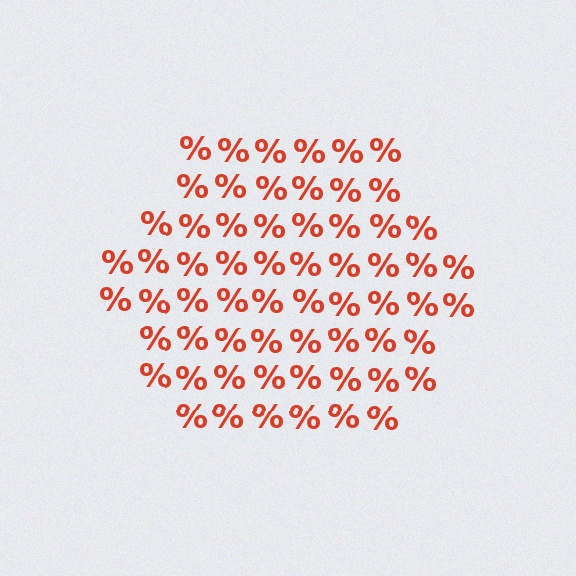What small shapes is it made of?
It is made of small percent signs.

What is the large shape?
The large shape is a hexagon.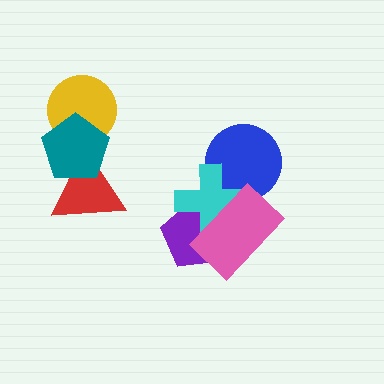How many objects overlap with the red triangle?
1 object overlaps with the red triangle.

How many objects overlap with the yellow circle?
1 object overlaps with the yellow circle.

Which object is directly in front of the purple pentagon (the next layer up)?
The cyan cross is directly in front of the purple pentagon.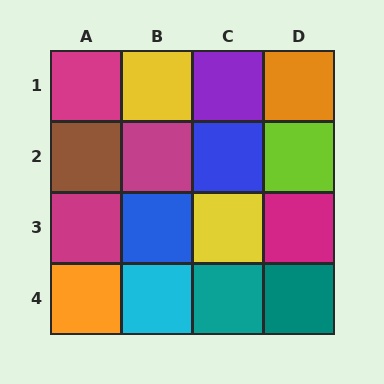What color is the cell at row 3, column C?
Yellow.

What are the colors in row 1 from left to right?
Magenta, yellow, purple, orange.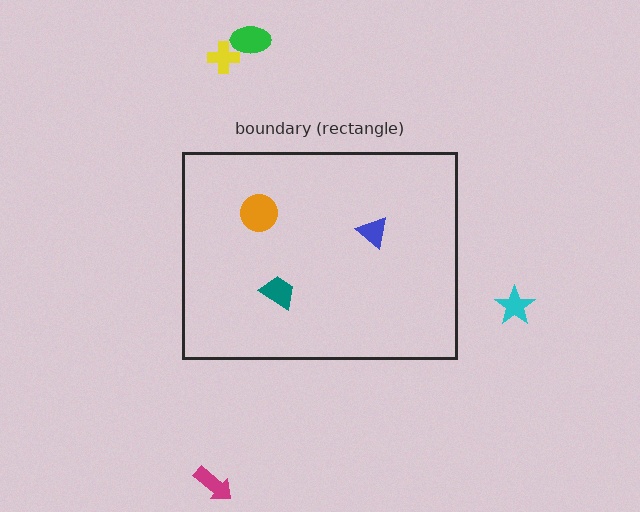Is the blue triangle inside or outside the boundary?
Inside.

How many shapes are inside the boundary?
3 inside, 4 outside.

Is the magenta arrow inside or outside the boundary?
Outside.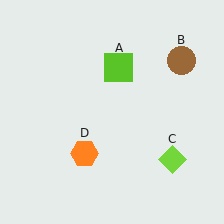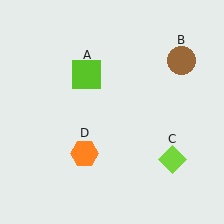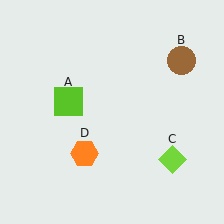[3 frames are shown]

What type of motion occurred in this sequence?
The lime square (object A) rotated counterclockwise around the center of the scene.